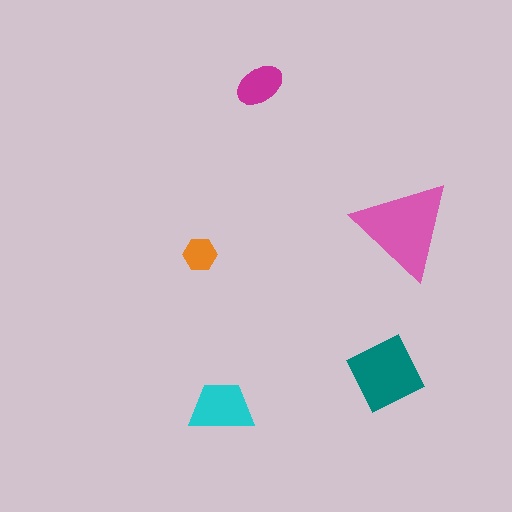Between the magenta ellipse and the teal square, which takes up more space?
The teal square.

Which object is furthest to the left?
The orange hexagon is leftmost.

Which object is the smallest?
The orange hexagon.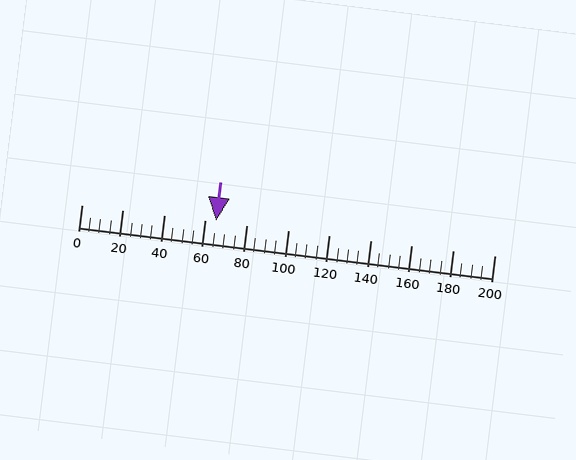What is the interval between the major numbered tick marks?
The major tick marks are spaced 20 units apart.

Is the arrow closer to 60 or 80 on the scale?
The arrow is closer to 60.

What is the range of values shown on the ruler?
The ruler shows values from 0 to 200.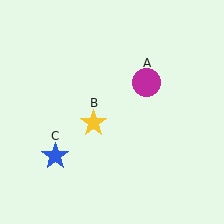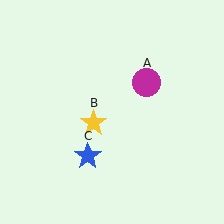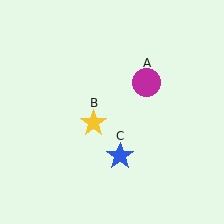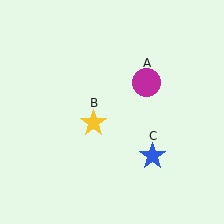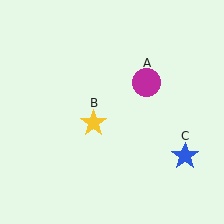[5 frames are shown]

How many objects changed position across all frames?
1 object changed position: blue star (object C).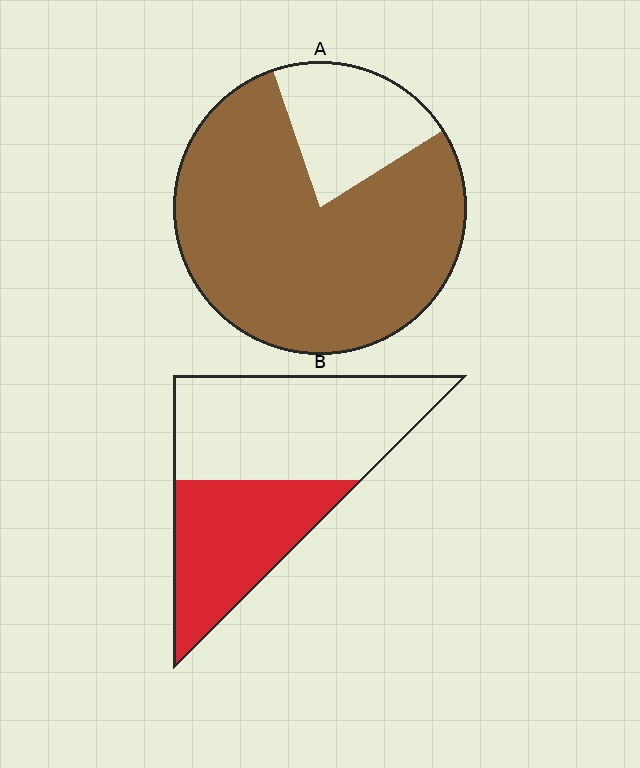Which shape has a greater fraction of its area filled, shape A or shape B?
Shape A.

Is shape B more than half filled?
No.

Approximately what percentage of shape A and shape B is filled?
A is approximately 80% and B is approximately 40%.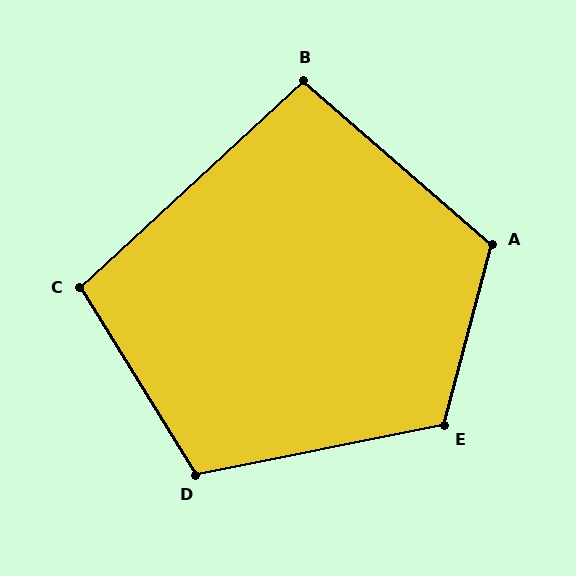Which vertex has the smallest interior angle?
B, at approximately 96 degrees.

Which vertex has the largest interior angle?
A, at approximately 116 degrees.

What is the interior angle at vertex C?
Approximately 101 degrees (obtuse).